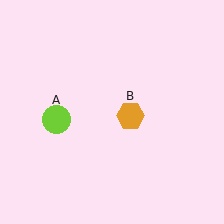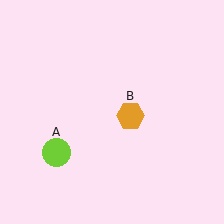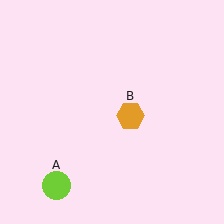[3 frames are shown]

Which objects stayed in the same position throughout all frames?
Orange hexagon (object B) remained stationary.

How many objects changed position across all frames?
1 object changed position: lime circle (object A).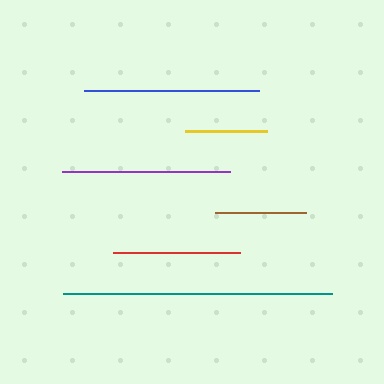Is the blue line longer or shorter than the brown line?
The blue line is longer than the brown line.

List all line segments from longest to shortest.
From longest to shortest: teal, blue, purple, red, brown, yellow.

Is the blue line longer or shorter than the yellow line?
The blue line is longer than the yellow line.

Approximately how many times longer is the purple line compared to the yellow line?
The purple line is approximately 2.1 times the length of the yellow line.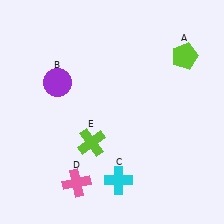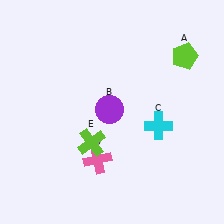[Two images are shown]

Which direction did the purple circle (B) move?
The purple circle (B) moved right.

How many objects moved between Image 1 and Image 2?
3 objects moved between the two images.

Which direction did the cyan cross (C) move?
The cyan cross (C) moved up.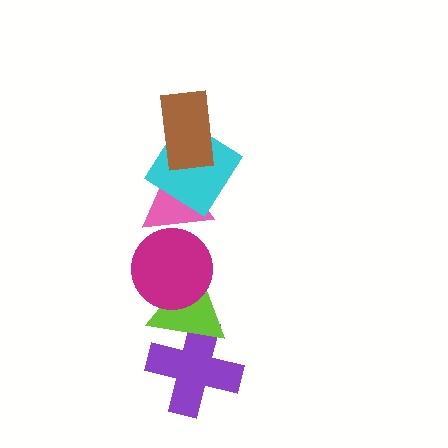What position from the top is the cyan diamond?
The cyan diamond is 2nd from the top.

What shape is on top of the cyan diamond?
The brown rectangle is on top of the cyan diamond.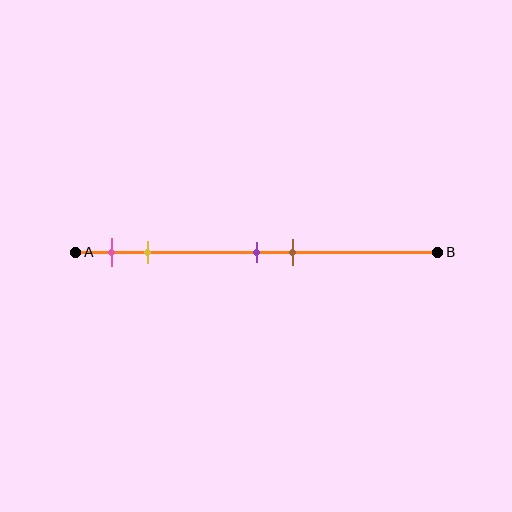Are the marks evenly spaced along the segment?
No, the marks are not evenly spaced.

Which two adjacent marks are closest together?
The purple and brown marks are the closest adjacent pair.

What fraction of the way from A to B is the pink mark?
The pink mark is approximately 10% (0.1) of the way from A to B.